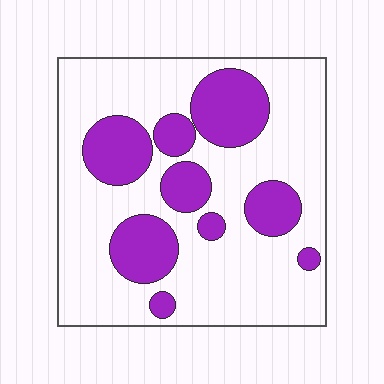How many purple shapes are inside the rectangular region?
9.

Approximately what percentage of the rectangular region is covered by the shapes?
Approximately 30%.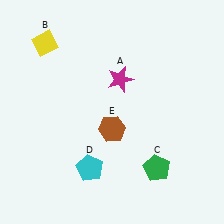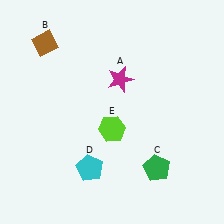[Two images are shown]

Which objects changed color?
B changed from yellow to brown. E changed from brown to lime.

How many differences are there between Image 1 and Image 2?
There are 2 differences between the two images.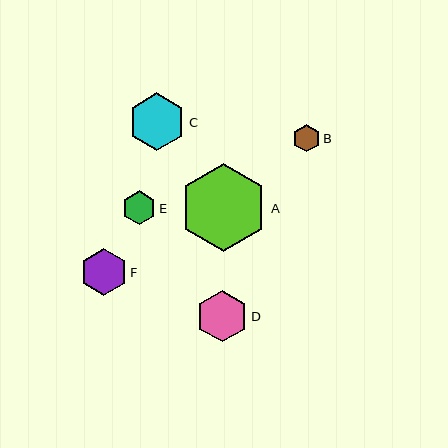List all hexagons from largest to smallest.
From largest to smallest: A, C, D, F, E, B.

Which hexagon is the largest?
Hexagon A is the largest with a size of approximately 88 pixels.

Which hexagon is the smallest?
Hexagon B is the smallest with a size of approximately 28 pixels.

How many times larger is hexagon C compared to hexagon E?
Hexagon C is approximately 1.7 times the size of hexagon E.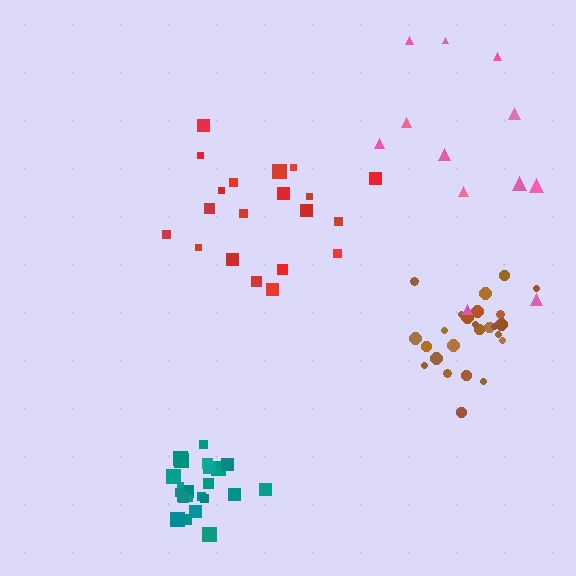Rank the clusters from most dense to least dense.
teal, brown, red, pink.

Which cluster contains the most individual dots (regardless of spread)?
Brown (25).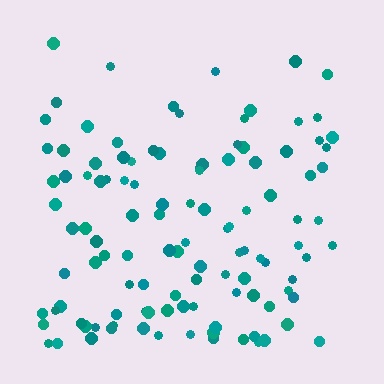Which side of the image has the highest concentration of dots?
The bottom.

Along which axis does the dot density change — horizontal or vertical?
Vertical.